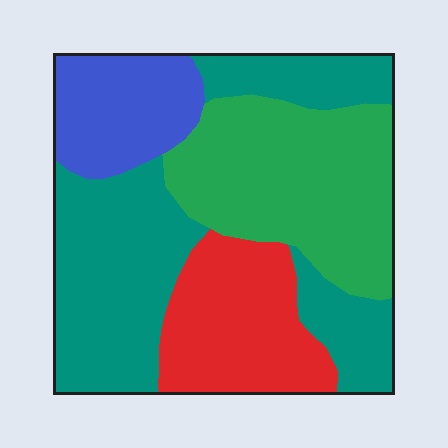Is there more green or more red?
Green.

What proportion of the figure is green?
Green covers 29% of the figure.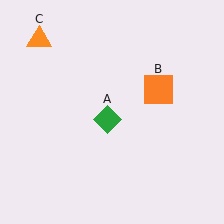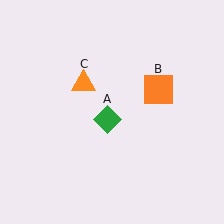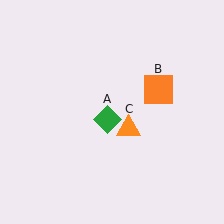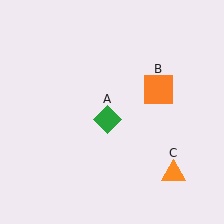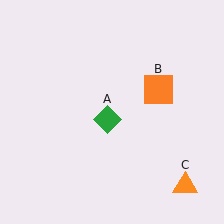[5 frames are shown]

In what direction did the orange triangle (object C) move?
The orange triangle (object C) moved down and to the right.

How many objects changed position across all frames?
1 object changed position: orange triangle (object C).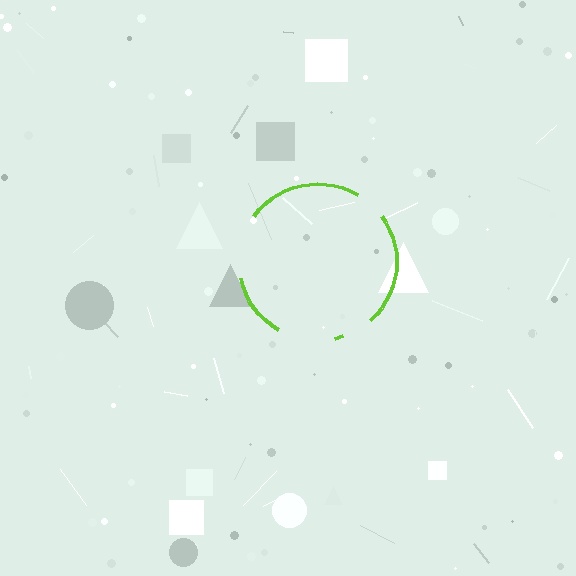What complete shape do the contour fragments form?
The contour fragments form a circle.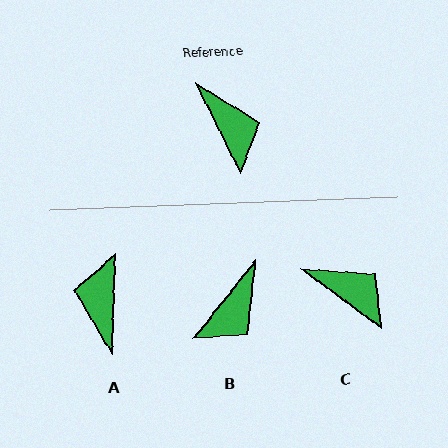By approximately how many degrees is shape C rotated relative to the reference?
Approximately 27 degrees counter-clockwise.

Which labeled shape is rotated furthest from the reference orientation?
A, about 152 degrees away.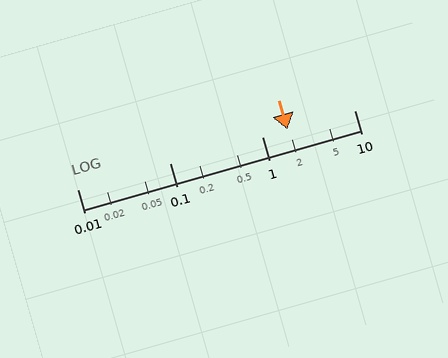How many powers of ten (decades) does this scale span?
The scale spans 3 decades, from 0.01 to 10.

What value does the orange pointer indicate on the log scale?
The pointer indicates approximately 1.9.